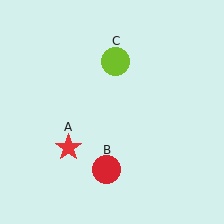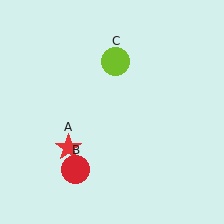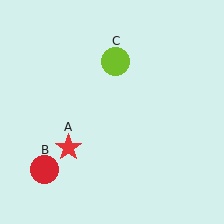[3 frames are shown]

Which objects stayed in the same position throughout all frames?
Red star (object A) and lime circle (object C) remained stationary.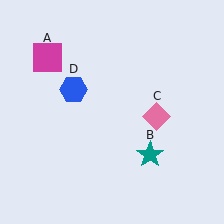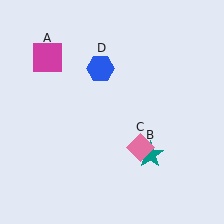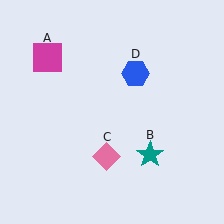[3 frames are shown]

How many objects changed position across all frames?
2 objects changed position: pink diamond (object C), blue hexagon (object D).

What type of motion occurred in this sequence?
The pink diamond (object C), blue hexagon (object D) rotated clockwise around the center of the scene.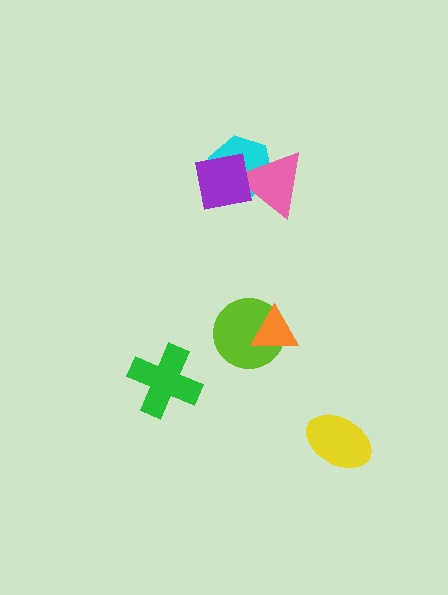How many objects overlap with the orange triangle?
1 object overlaps with the orange triangle.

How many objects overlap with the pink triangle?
2 objects overlap with the pink triangle.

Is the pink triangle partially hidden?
Yes, it is partially covered by another shape.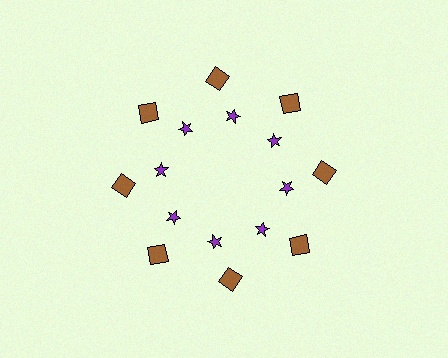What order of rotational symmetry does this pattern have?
This pattern has 8-fold rotational symmetry.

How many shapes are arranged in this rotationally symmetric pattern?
There are 16 shapes, arranged in 8 groups of 2.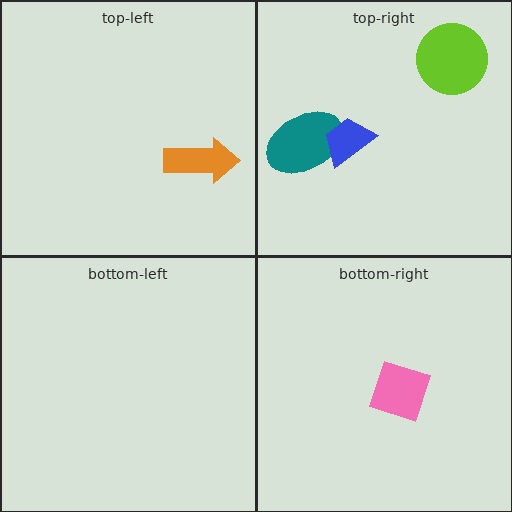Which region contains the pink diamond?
The bottom-right region.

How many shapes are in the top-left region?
1.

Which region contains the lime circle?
The top-right region.